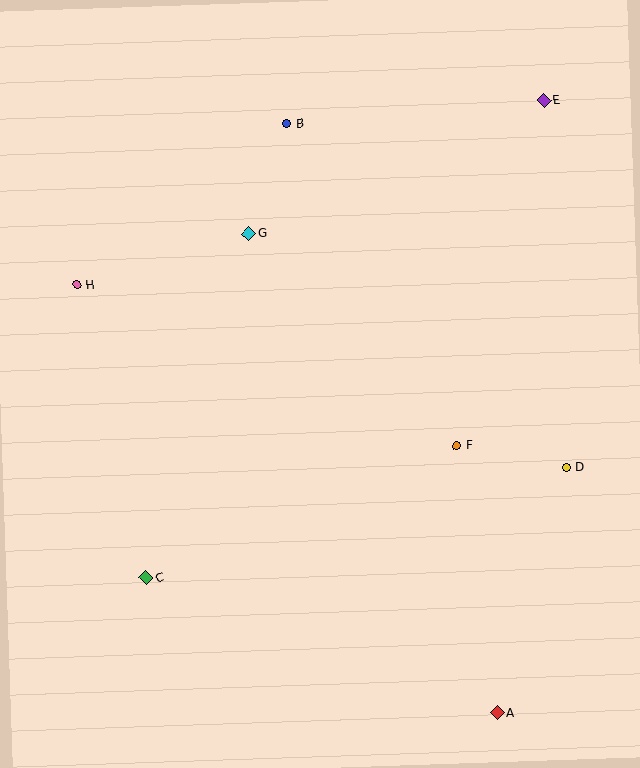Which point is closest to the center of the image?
Point F at (457, 445) is closest to the center.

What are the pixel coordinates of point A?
Point A is at (498, 713).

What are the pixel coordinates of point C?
Point C is at (146, 578).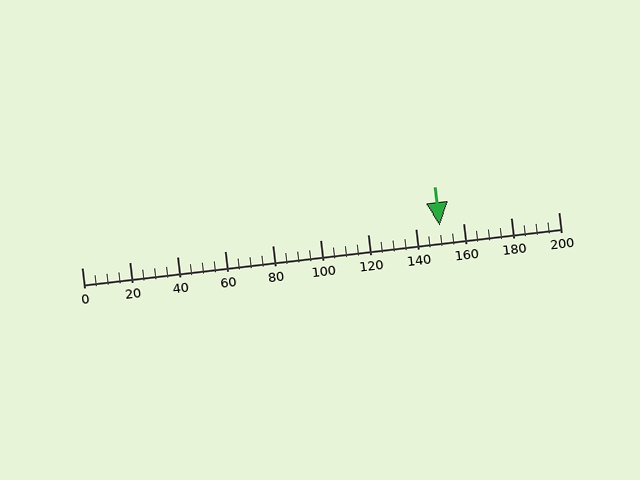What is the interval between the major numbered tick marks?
The major tick marks are spaced 20 units apart.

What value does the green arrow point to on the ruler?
The green arrow points to approximately 150.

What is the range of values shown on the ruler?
The ruler shows values from 0 to 200.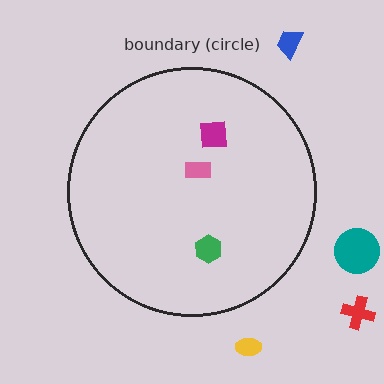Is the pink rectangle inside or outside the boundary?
Inside.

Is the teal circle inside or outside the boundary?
Outside.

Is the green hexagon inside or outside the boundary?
Inside.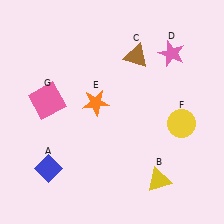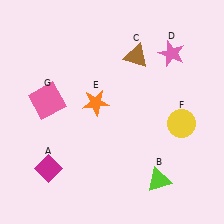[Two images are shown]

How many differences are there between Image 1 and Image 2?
There are 2 differences between the two images.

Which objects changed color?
A changed from blue to magenta. B changed from yellow to lime.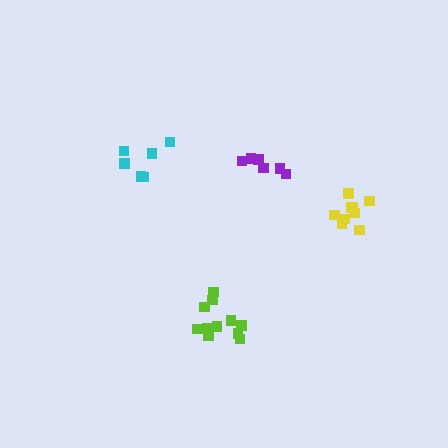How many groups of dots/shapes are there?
There are 4 groups.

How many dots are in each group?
Group 1: 10 dots, Group 2: 6 dots, Group 3: 11 dots, Group 4: 6 dots (33 total).